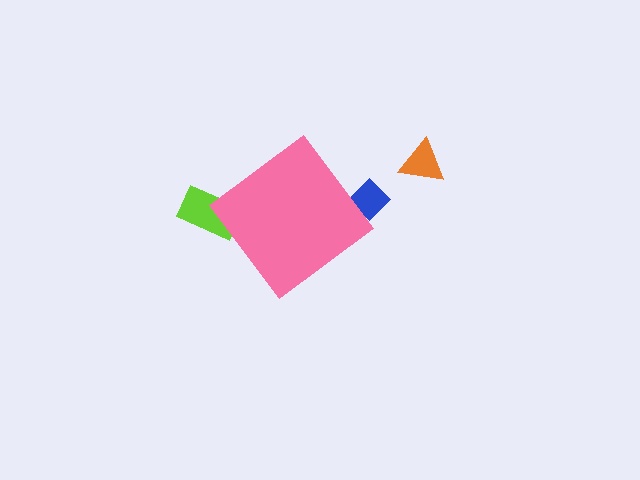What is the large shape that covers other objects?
A pink diamond.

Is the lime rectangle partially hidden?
Yes, the lime rectangle is partially hidden behind the pink diamond.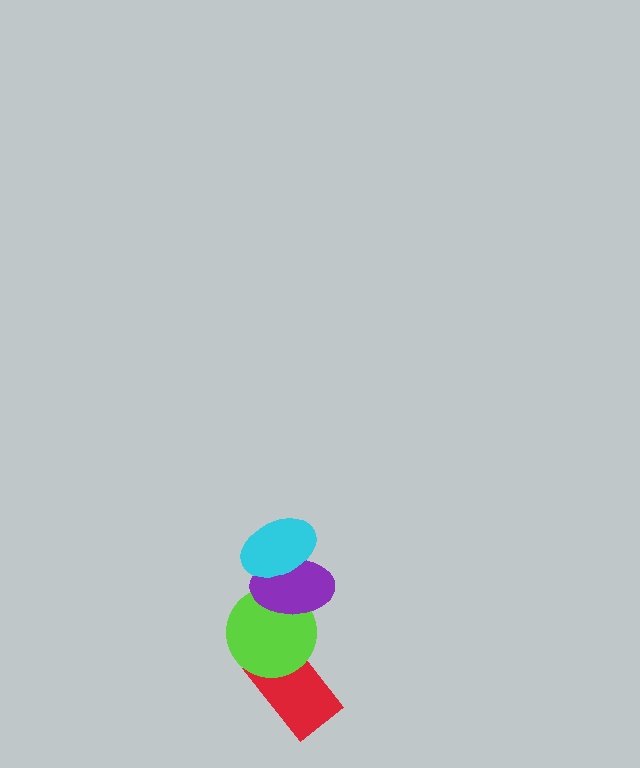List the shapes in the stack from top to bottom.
From top to bottom: the cyan ellipse, the purple ellipse, the lime circle, the red rectangle.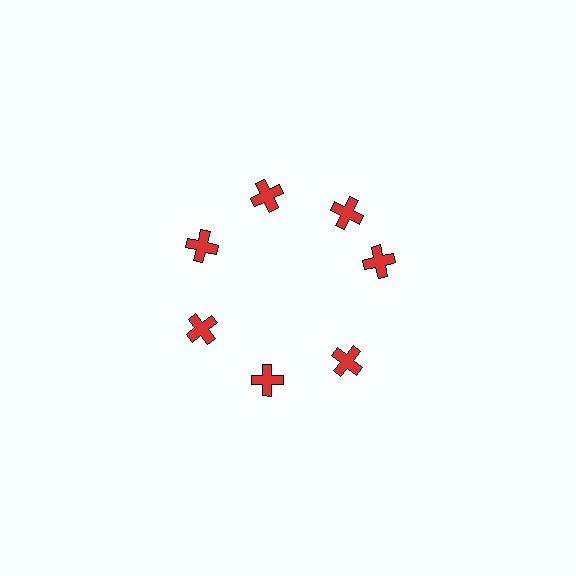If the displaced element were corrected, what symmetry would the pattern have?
It would have 7-fold rotational symmetry — the pattern would map onto itself every 51 degrees.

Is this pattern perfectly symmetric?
No. The 7 red crosses are arranged in a ring, but one element near the 3 o'clock position is rotated out of alignment along the ring, breaking the 7-fold rotational symmetry.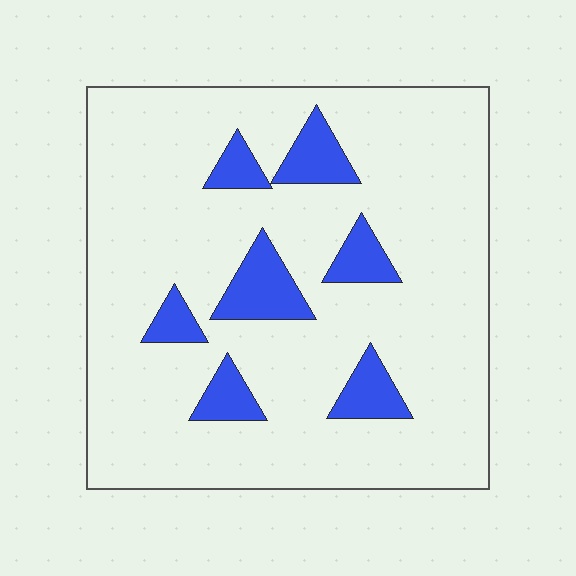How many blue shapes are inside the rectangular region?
7.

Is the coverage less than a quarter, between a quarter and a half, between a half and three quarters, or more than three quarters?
Less than a quarter.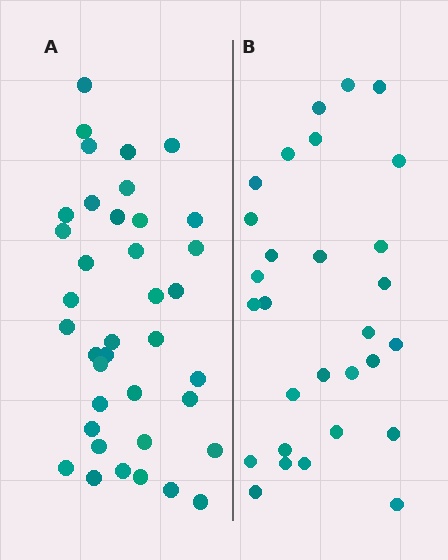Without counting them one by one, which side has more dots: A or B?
Region A (the left region) has more dots.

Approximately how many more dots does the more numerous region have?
Region A has roughly 8 or so more dots than region B.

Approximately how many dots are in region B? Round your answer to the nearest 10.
About 30 dots. (The exact count is 29, which rounds to 30.)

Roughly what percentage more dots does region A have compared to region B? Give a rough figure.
About 30% more.